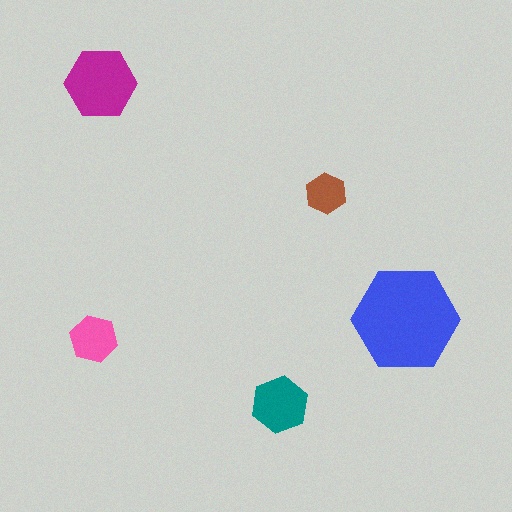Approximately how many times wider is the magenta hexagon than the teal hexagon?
About 1.5 times wider.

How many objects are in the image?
There are 5 objects in the image.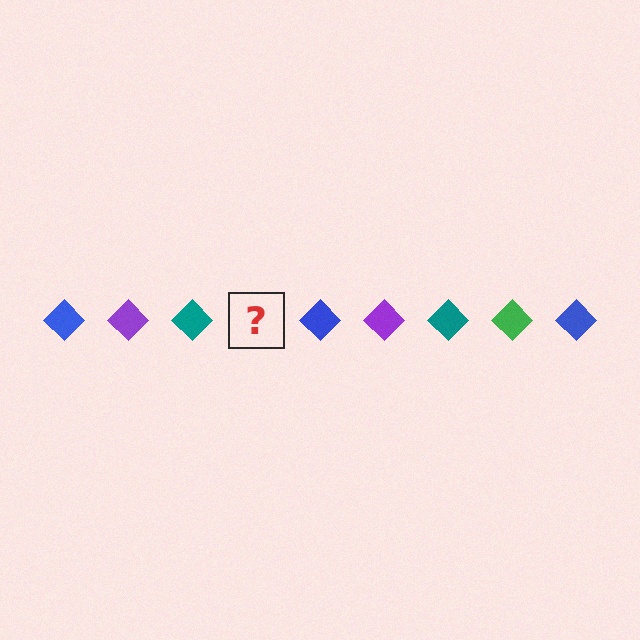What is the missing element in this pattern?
The missing element is a green diamond.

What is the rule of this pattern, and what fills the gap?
The rule is that the pattern cycles through blue, purple, teal, green diamonds. The gap should be filled with a green diamond.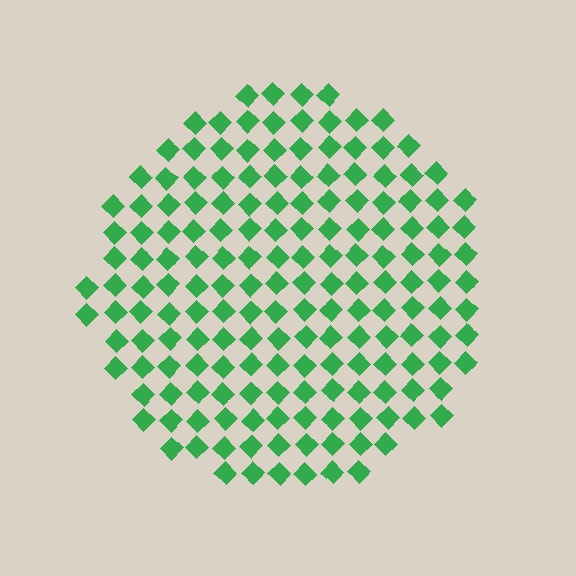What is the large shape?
The large shape is a circle.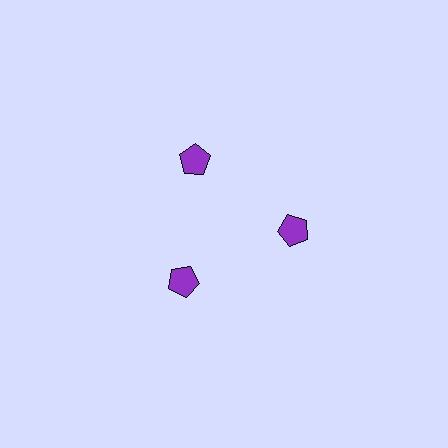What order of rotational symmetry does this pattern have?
This pattern has 3-fold rotational symmetry.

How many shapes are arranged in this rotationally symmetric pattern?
There are 3 shapes, arranged in 3 groups of 1.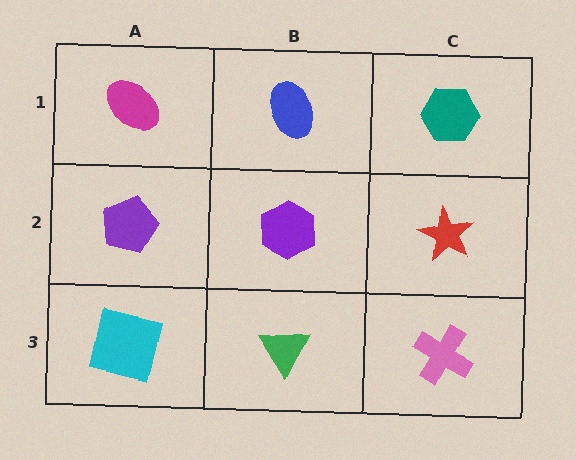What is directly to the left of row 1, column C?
A blue ellipse.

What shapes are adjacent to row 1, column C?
A red star (row 2, column C), a blue ellipse (row 1, column B).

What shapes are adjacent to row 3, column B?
A purple hexagon (row 2, column B), a cyan square (row 3, column A), a pink cross (row 3, column C).